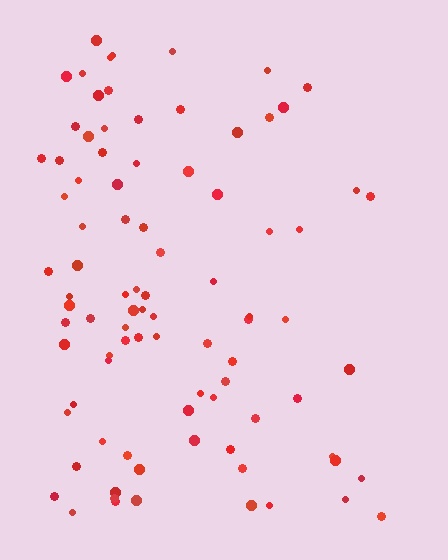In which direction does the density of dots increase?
From right to left, with the left side densest.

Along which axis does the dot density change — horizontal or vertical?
Horizontal.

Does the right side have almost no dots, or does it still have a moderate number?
Still a moderate number, just noticeably fewer than the left.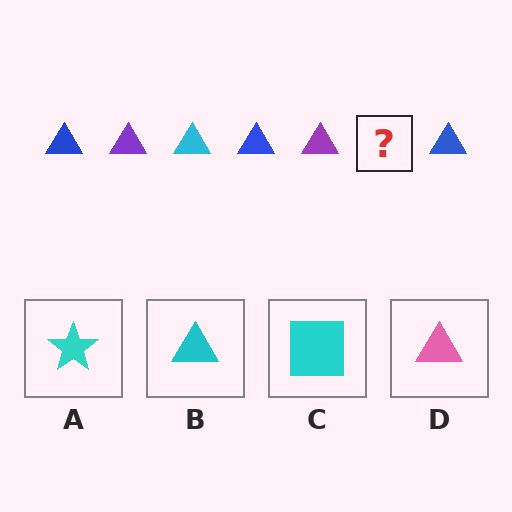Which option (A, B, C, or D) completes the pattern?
B.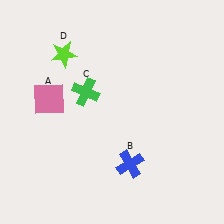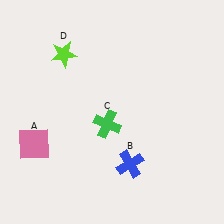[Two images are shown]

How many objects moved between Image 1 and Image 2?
2 objects moved between the two images.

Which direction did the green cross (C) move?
The green cross (C) moved down.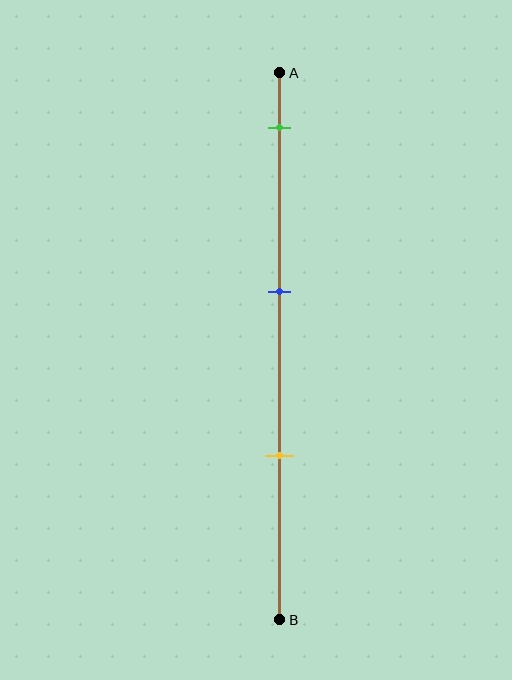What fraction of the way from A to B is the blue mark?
The blue mark is approximately 40% (0.4) of the way from A to B.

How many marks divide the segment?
There are 3 marks dividing the segment.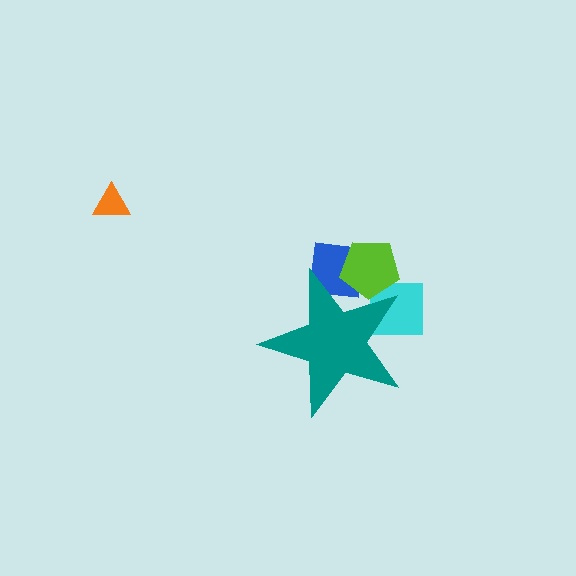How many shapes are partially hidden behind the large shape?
3 shapes are partially hidden.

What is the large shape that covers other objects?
A teal star.